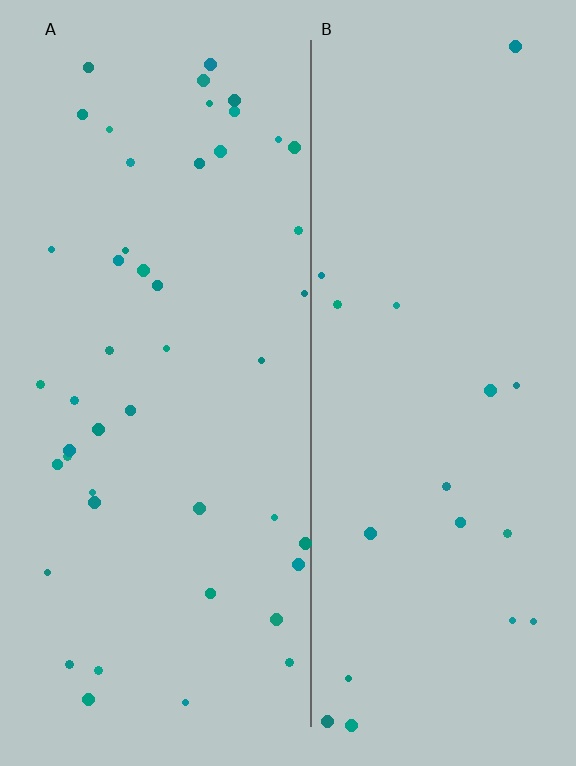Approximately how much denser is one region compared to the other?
Approximately 2.4× — region A over region B.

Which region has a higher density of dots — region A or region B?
A (the left).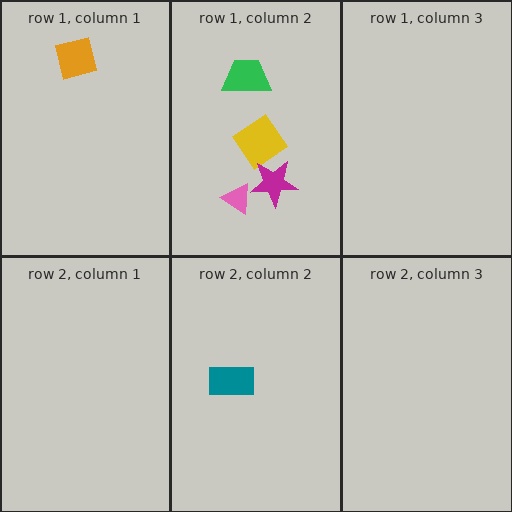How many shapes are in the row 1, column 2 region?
4.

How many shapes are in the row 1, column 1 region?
1.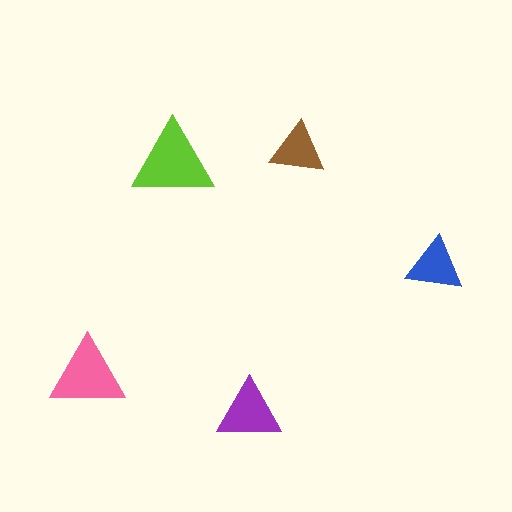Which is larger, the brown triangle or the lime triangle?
The lime one.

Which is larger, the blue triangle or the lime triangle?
The lime one.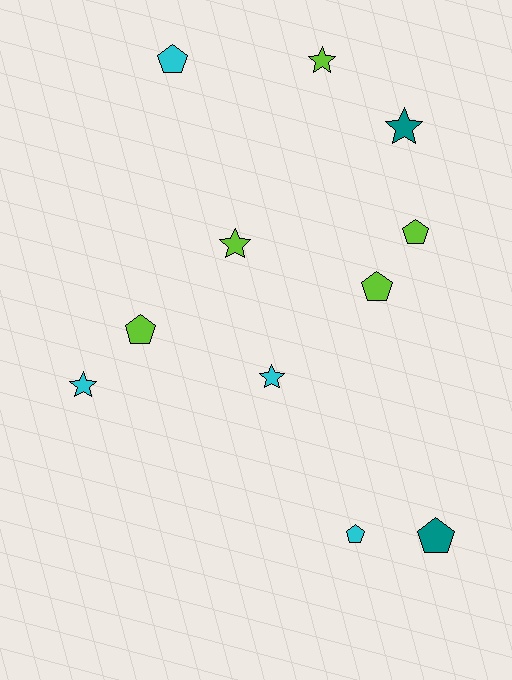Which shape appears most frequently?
Pentagon, with 6 objects.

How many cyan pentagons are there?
There are 2 cyan pentagons.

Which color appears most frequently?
Lime, with 5 objects.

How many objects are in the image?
There are 11 objects.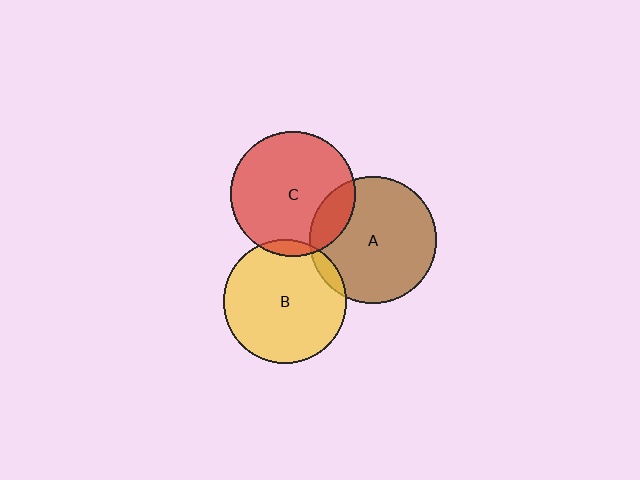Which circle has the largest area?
Circle A (brown).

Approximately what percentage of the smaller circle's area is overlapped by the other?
Approximately 5%.